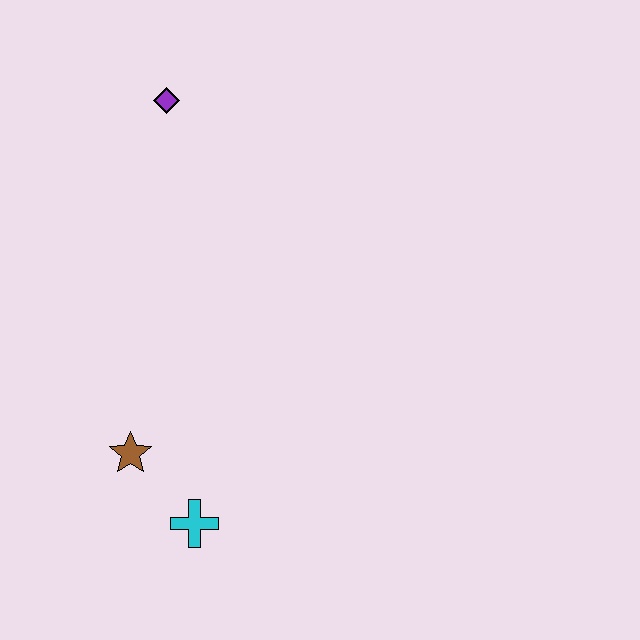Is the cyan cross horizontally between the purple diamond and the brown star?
No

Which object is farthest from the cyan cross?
The purple diamond is farthest from the cyan cross.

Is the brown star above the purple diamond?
No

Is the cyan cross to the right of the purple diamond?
Yes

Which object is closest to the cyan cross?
The brown star is closest to the cyan cross.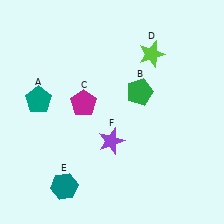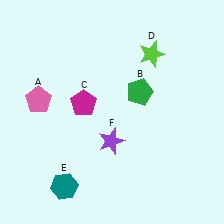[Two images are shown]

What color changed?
The pentagon (A) changed from teal in Image 1 to pink in Image 2.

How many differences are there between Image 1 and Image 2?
There is 1 difference between the two images.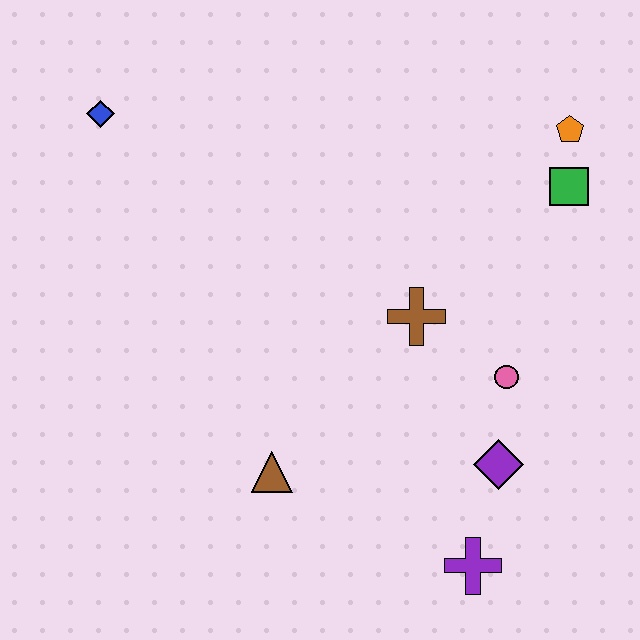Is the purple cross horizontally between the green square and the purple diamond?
No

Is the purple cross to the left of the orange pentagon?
Yes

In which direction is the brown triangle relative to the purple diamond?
The brown triangle is to the left of the purple diamond.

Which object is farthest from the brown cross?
The blue diamond is farthest from the brown cross.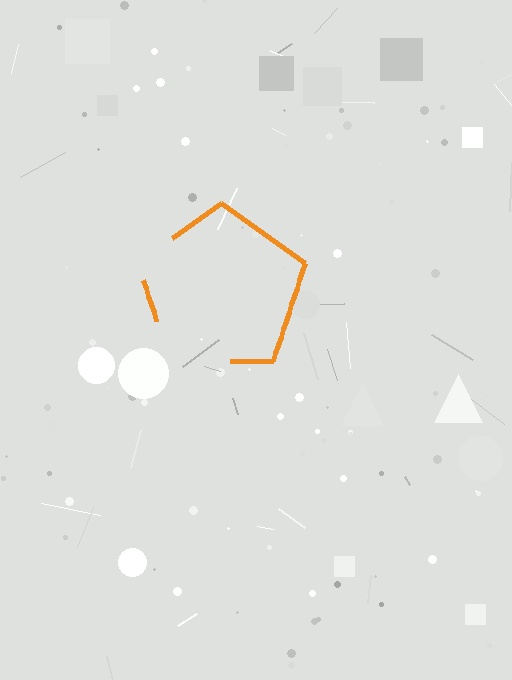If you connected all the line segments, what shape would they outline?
They would outline a pentagon.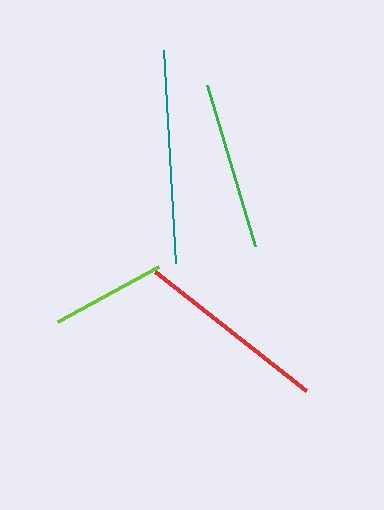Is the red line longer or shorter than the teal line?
The teal line is longer than the red line.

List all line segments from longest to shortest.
From longest to shortest: teal, red, green, lime.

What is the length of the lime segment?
The lime segment is approximately 114 pixels long.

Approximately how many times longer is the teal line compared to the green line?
The teal line is approximately 1.3 times the length of the green line.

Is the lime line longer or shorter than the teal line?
The teal line is longer than the lime line.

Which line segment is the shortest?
The lime line is the shortest at approximately 114 pixels.